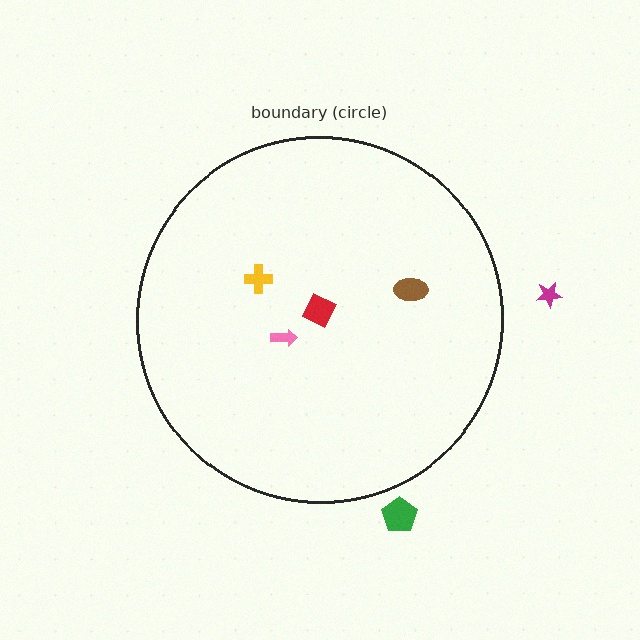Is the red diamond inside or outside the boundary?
Inside.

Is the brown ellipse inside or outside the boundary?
Inside.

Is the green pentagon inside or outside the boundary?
Outside.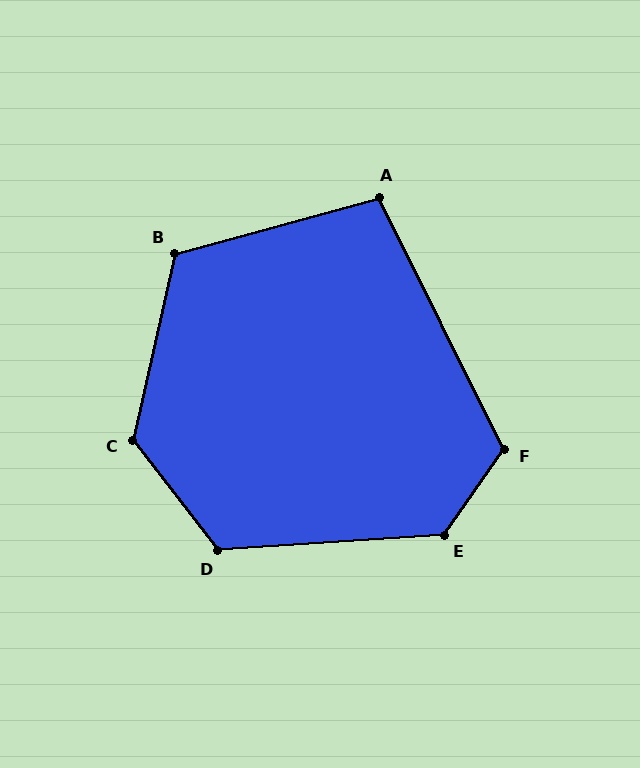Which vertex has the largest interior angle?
C, at approximately 130 degrees.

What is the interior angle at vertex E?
Approximately 129 degrees (obtuse).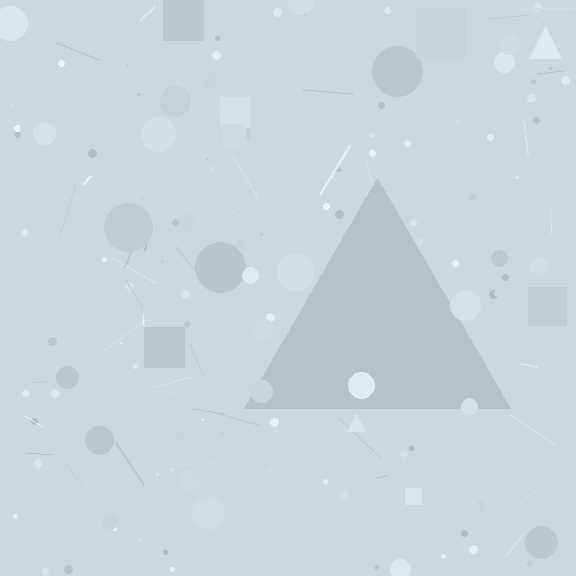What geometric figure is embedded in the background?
A triangle is embedded in the background.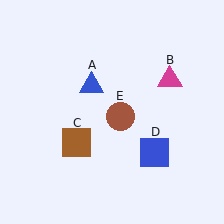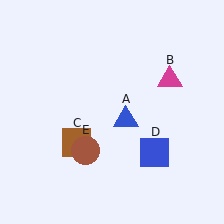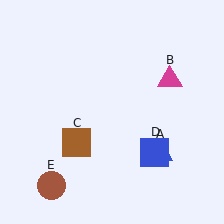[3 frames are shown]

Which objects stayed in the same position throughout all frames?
Magenta triangle (object B) and brown square (object C) and blue square (object D) remained stationary.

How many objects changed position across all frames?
2 objects changed position: blue triangle (object A), brown circle (object E).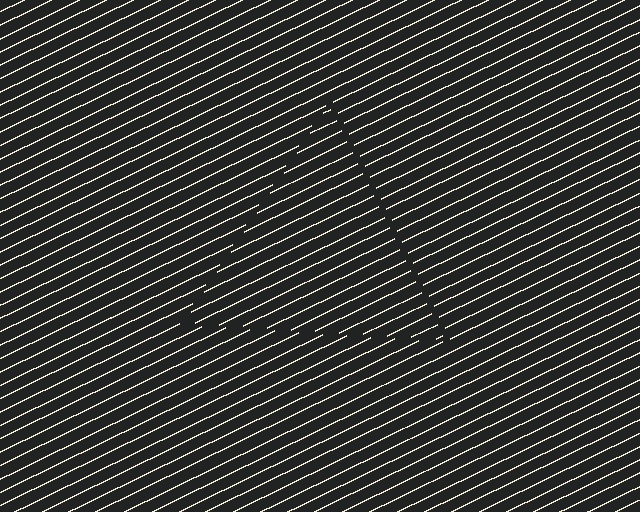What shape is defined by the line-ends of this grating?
An illusory triangle. The interior of the shape contains the same grating, shifted by half a period — the contour is defined by the phase discontinuity where line-ends from the inner and outer gratings abut.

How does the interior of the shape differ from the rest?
The interior of the shape contains the same grating, shifted by half a period — the contour is defined by the phase discontinuity where line-ends from the inner and outer gratings abut.